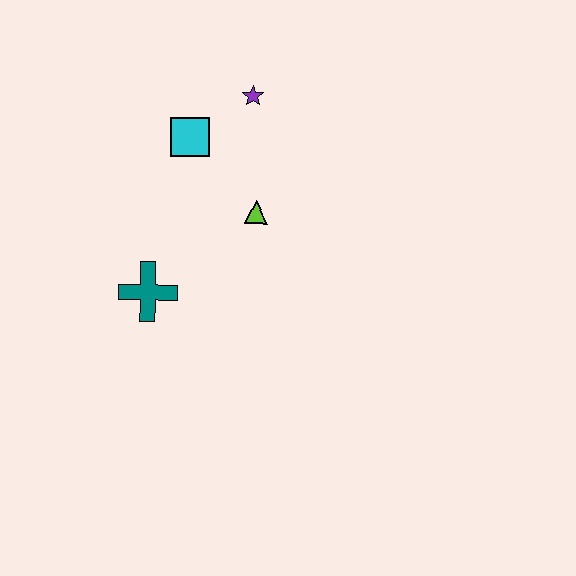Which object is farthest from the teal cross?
The purple star is farthest from the teal cross.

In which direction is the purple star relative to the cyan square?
The purple star is to the right of the cyan square.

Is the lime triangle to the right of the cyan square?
Yes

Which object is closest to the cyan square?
The purple star is closest to the cyan square.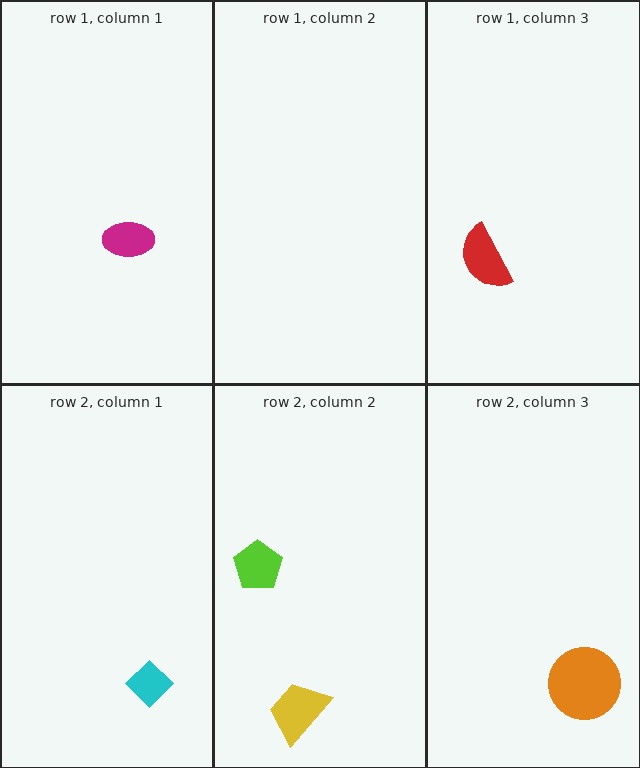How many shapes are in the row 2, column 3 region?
1.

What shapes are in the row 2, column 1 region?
The cyan diamond.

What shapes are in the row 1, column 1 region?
The magenta ellipse.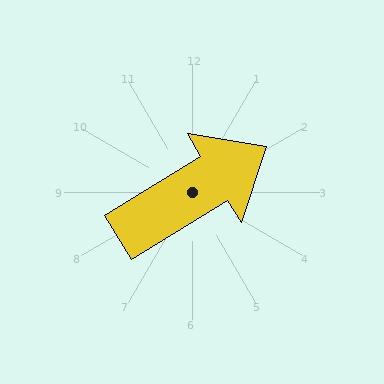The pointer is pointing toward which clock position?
Roughly 2 o'clock.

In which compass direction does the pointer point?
Northeast.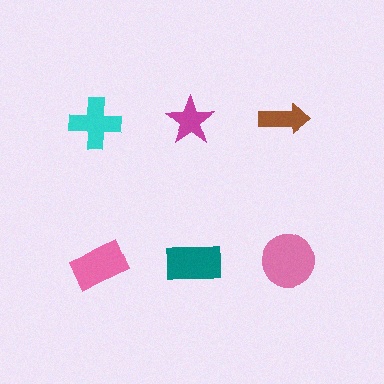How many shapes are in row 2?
3 shapes.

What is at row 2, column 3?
A pink circle.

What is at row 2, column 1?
A pink rectangle.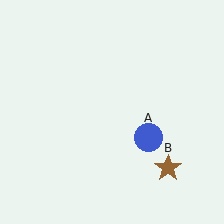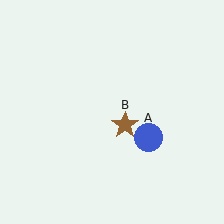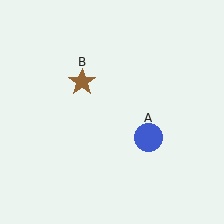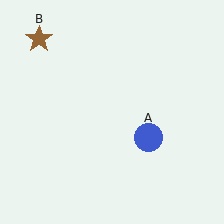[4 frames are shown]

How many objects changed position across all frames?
1 object changed position: brown star (object B).